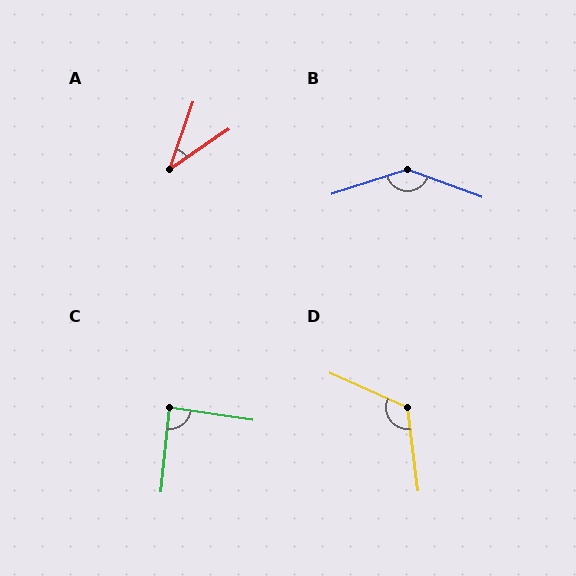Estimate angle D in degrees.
Approximately 121 degrees.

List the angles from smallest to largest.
A (37°), C (87°), D (121°), B (141°).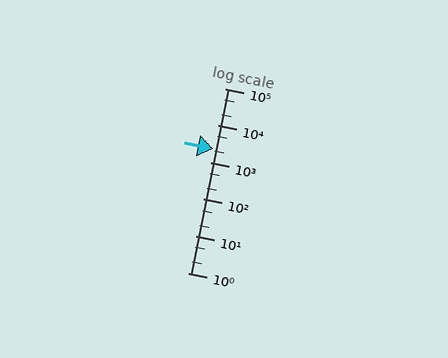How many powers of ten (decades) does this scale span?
The scale spans 5 decades, from 1 to 100000.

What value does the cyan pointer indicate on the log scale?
The pointer indicates approximately 2300.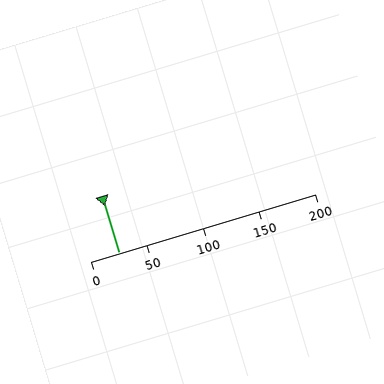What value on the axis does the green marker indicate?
The marker indicates approximately 25.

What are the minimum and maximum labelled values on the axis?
The axis runs from 0 to 200.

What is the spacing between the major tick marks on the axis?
The major ticks are spaced 50 apart.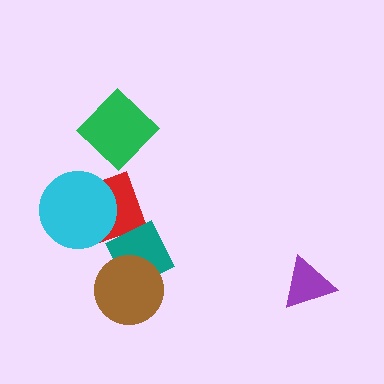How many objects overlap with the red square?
2 objects overlap with the red square.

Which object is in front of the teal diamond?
The brown circle is in front of the teal diamond.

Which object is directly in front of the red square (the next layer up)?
The teal diamond is directly in front of the red square.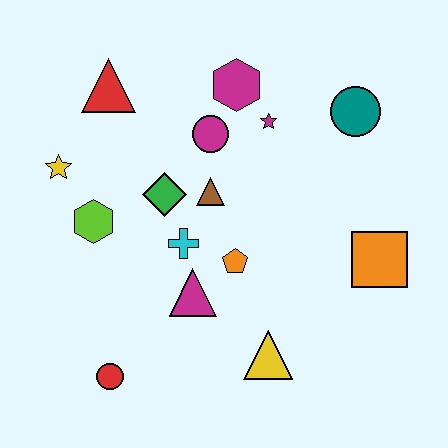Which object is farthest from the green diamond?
The orange square is farthest from the green diamond.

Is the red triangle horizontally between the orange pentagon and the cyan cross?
No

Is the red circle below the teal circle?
Yes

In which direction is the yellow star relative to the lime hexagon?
The yellow star is above the lime hexagon.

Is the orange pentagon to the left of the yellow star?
No